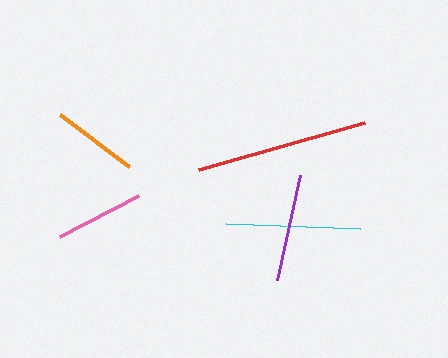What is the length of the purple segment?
The purple segment is approximately 107 pixels long.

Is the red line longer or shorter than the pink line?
The red line is longer than the pink line.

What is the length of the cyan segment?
The cyan segment is approximately 135 pixels long.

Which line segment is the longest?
The red line is the longest at approximately 172 pixels.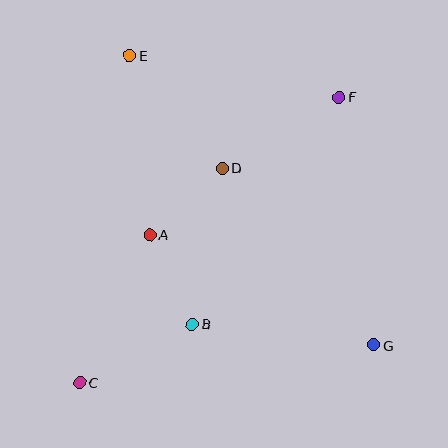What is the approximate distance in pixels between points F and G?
The distance between F and G is approximately 250 pixels.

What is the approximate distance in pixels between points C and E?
The distance between C and E is approximately 331 pixels.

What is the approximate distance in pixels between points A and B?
The distance between A and B is approximately 99 pixels.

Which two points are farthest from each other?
Points C and F are farthest from each other.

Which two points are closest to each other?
Points A and D are closest to each other.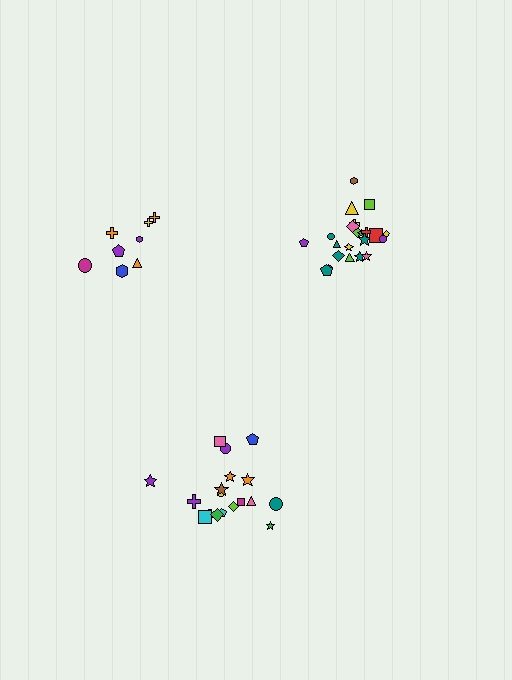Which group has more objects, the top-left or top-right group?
The top-right group.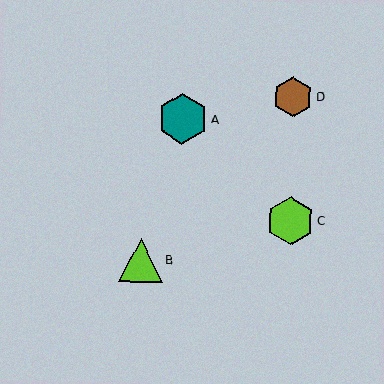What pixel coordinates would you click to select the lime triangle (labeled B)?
Click at (141, 260) to select the lime triangle B.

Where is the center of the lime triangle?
The center of the lime triangle is at (141, 260).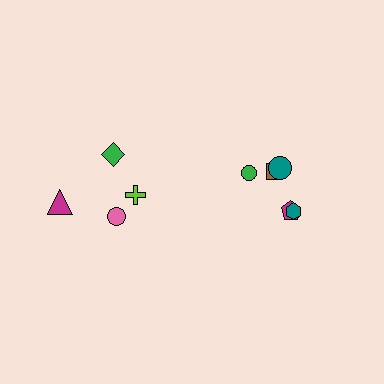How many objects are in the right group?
There are 6 objects.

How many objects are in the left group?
There are 4 objects.